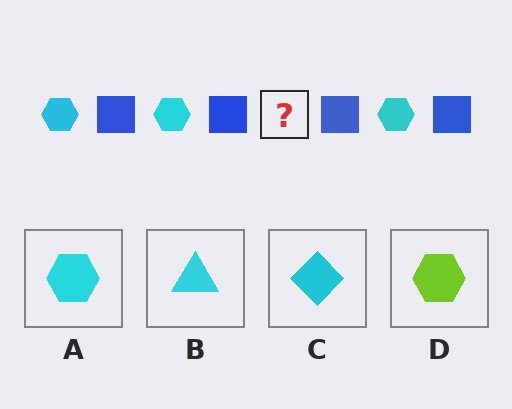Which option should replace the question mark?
Option A.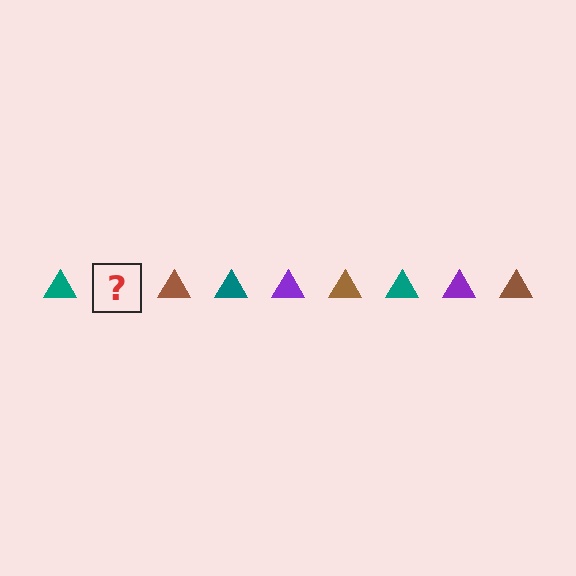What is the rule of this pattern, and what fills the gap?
The rule is that the pattern cycles through teal, purple, brown triangles. The gap should be filled with a purple triangle.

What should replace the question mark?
The question mark should be replaced with a purple triangle.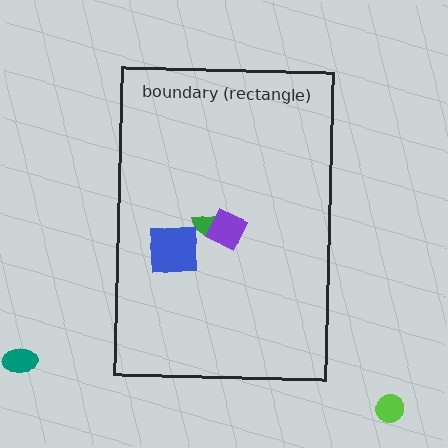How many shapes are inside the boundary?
3 inside, 2 outside.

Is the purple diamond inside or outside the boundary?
Inside.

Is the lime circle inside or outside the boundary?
Outside.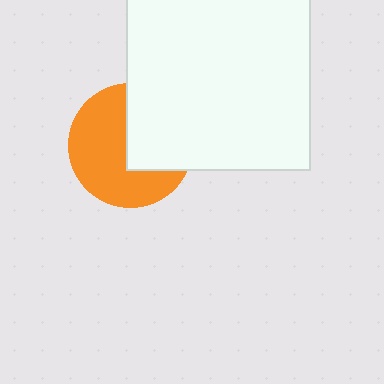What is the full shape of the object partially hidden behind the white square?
The partially hidden object is an orange circle.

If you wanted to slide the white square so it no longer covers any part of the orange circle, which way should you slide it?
Slide it right — that is the most direct way to separate the two shapes.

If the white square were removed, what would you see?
You would see the complete orange circle.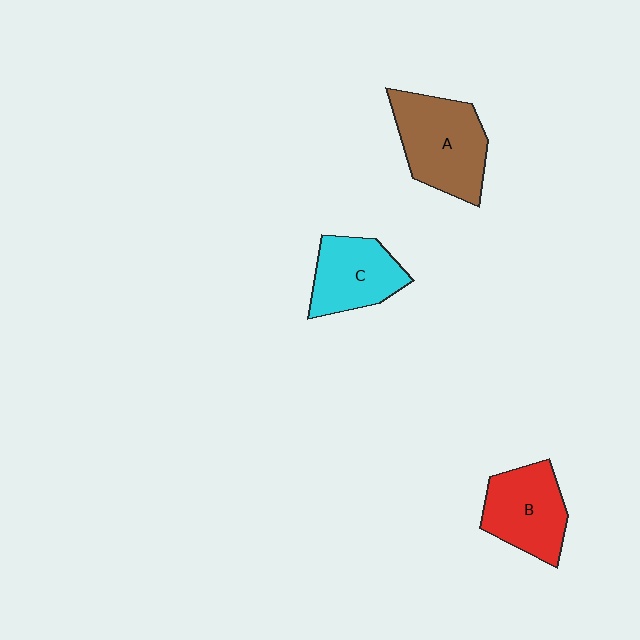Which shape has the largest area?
Shape A (brown).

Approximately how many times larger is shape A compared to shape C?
Approximately 1.3 times.